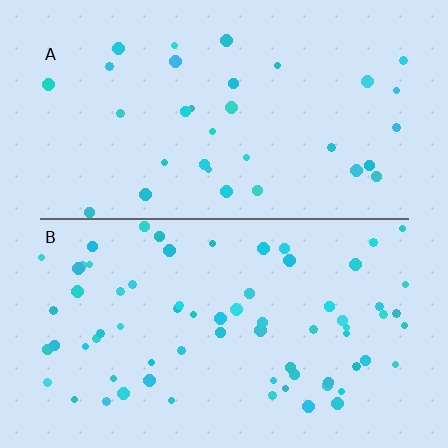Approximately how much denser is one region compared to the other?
Approximately 2.1× — region B over region A.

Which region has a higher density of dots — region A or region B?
B (the bottom).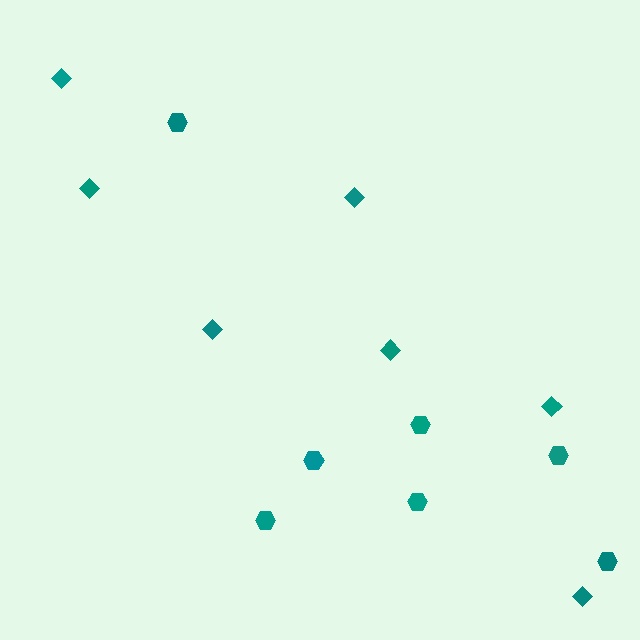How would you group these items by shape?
There are 2 groups: one group of diamonds (7) and one group of hexagons (7).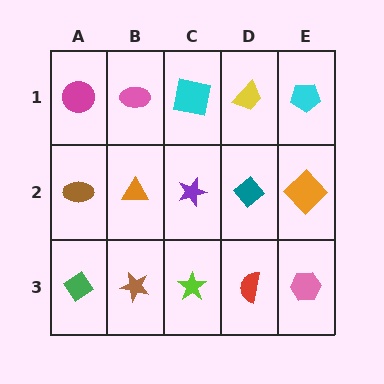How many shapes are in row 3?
5 shapes.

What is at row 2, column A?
A brown ellipse.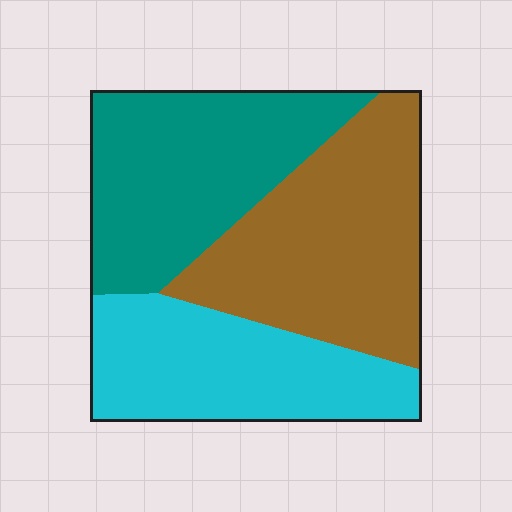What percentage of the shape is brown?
Brown takes up between a third and a half of the shape.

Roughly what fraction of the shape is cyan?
Cyan covers about 30% of the shape.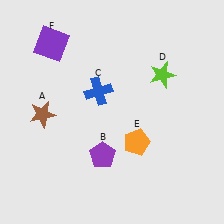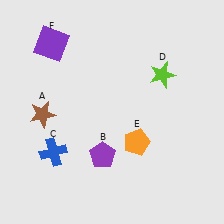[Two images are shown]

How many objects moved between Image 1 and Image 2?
1 object moved between the two images.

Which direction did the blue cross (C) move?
The blue cross (C) moved down.